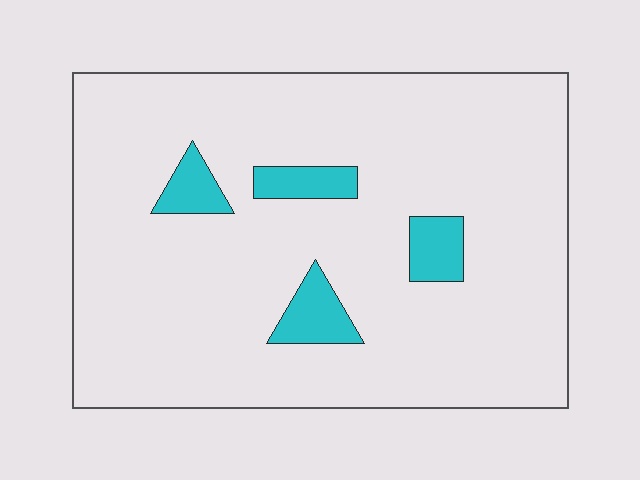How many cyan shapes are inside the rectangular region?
4.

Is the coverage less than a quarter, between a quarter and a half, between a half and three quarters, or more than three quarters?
Less than a quarter.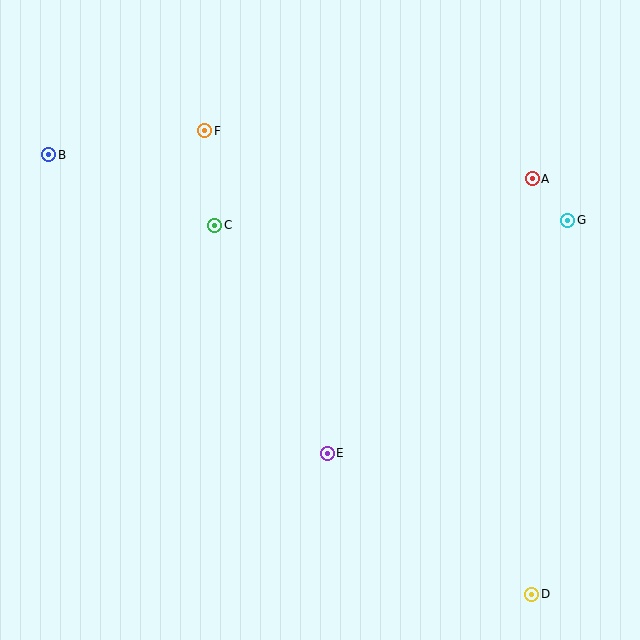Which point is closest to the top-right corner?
Point A is closest to the top-right corner.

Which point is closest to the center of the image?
Point E at (327, 453) is closest to the center.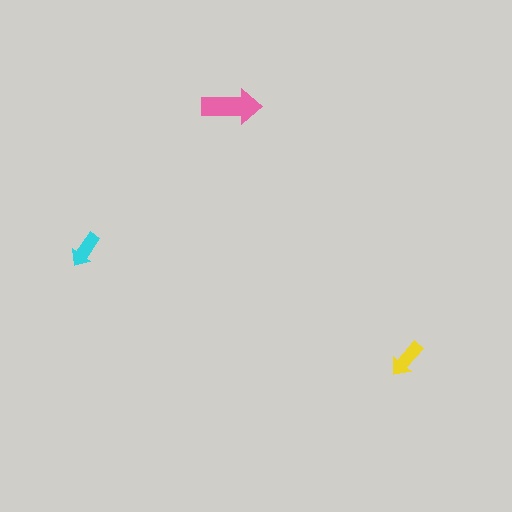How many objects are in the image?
There are 3 objects in the image.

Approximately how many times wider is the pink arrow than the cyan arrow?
About 1.5 times wider.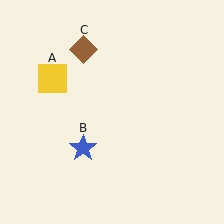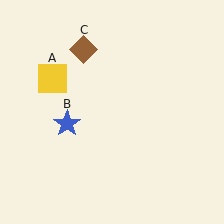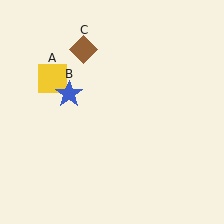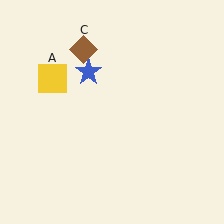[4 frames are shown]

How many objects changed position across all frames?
1 object changed position: blue star (object B).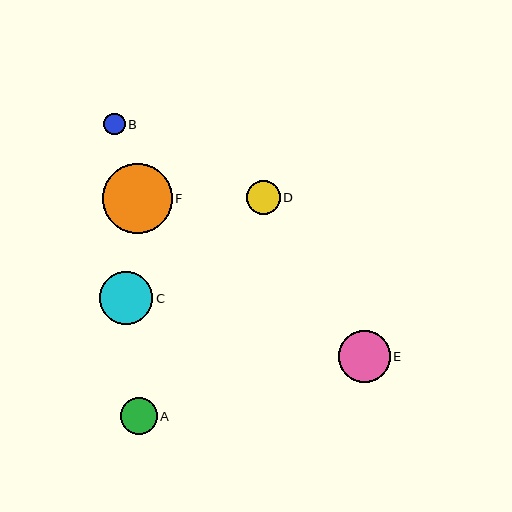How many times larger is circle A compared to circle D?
Circle A is approximately 1.1 times the size of circle D.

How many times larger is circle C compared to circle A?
Circle C is approximately 1.4 times the size of circle A.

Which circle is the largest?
Circle F is the largest with a size of approximately 70 pixels.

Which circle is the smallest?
Circle B is the smallest with a size of approximately 22 pixels.